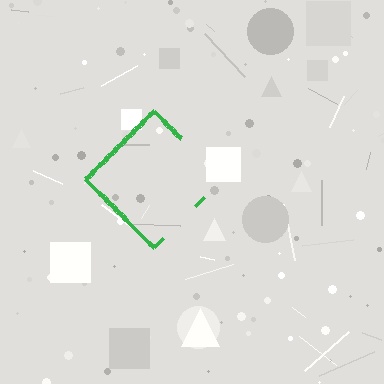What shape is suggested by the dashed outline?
The dashed outline suggests a diamond.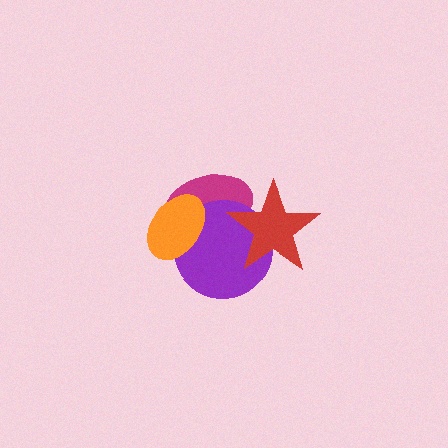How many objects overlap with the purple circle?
3 objects overlap with the purple circle.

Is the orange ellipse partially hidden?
No, no other shape covers it.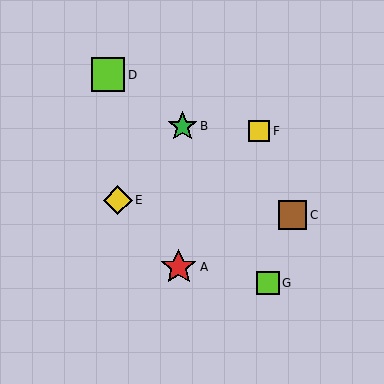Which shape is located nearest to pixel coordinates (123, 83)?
The lime square (labeled D) at (108, 75) is nearest to that location.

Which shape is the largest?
The red star (labeled A) is the largest.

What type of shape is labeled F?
Shape F is a yellow square.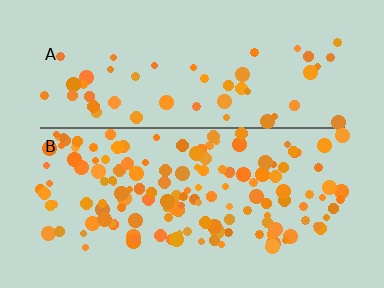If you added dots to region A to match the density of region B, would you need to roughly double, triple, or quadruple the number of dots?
Approximately triple.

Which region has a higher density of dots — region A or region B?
B (the bottom).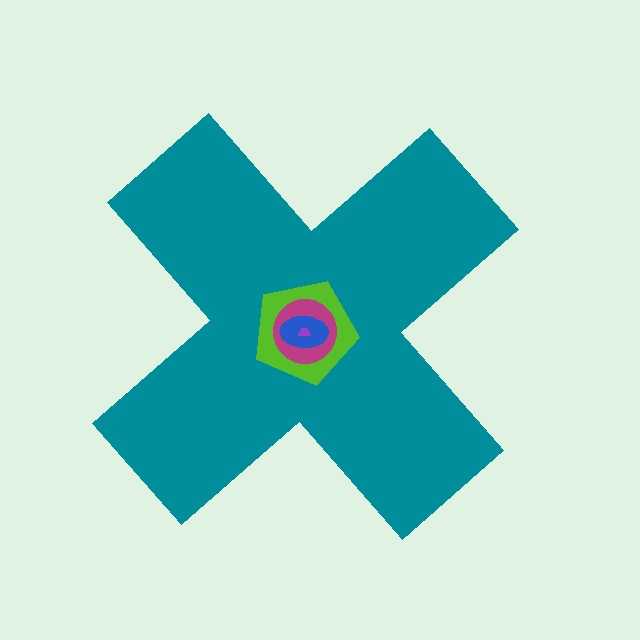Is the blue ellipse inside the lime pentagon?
Yes.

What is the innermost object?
The purple trapezoid.